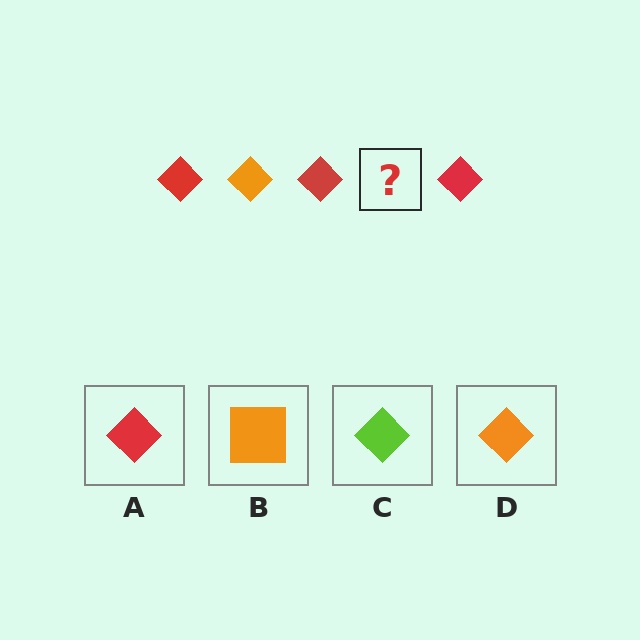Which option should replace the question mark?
Option D.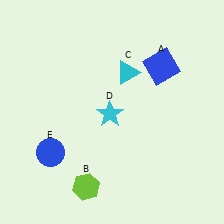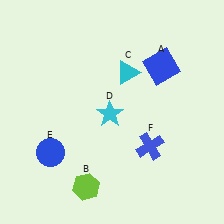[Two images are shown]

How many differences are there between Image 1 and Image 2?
There is 1 difference between the two images.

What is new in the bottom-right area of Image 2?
A blue cross (F) was added in the bottom-right area of Image 2.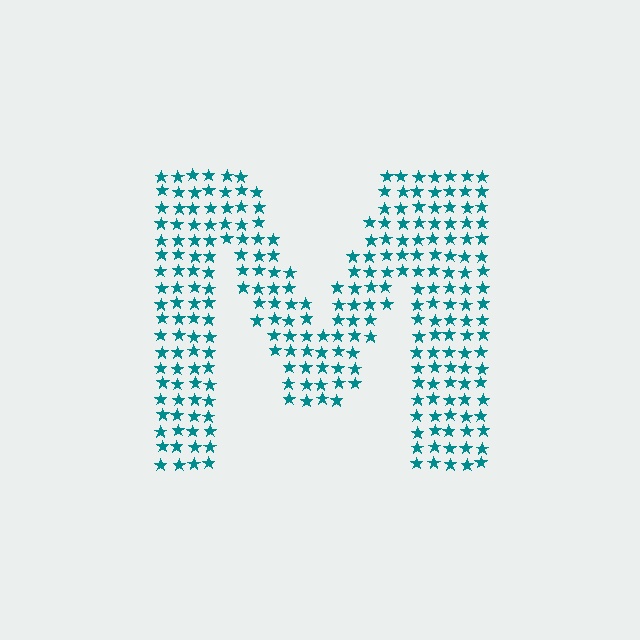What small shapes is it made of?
It is made of small stars.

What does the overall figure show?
The overall figure shows the letter M.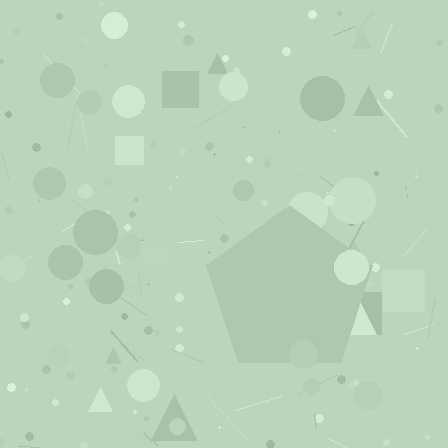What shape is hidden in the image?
A pentagon is hidden in the image.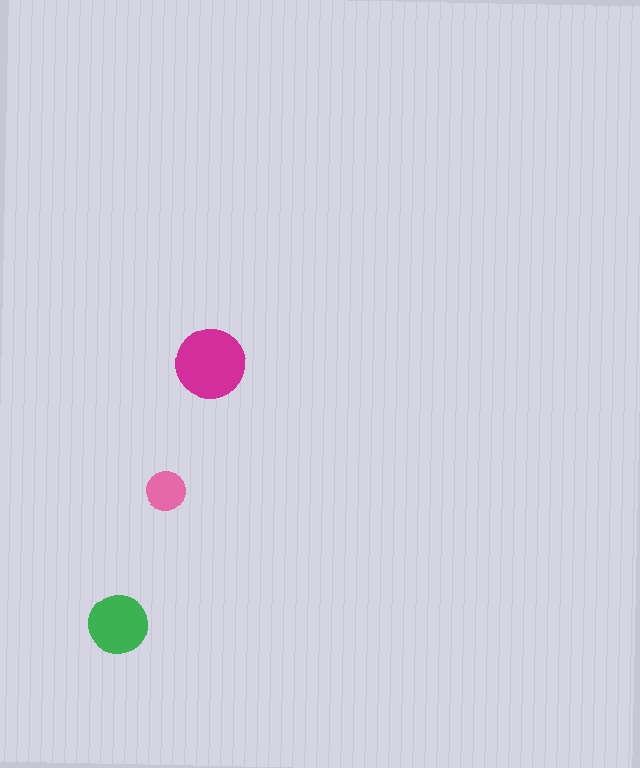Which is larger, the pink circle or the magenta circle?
The magenta one.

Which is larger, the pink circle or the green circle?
The green one.